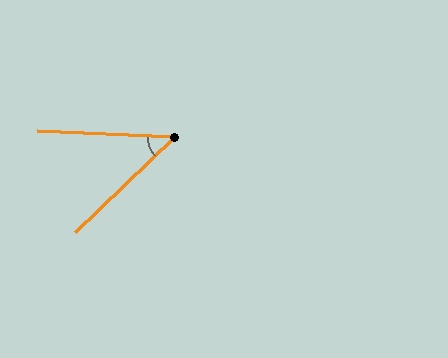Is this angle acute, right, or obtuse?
It is acute.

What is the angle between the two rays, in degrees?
Approximately 46 degrees.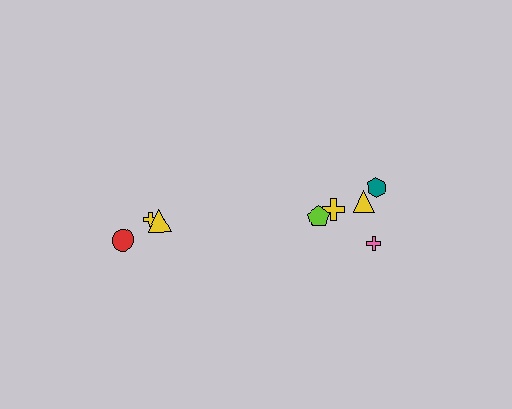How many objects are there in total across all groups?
There are 8 objects.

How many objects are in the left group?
There are 3 objects.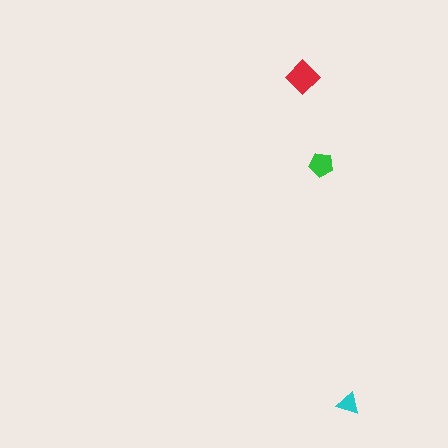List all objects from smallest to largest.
The cyan triangle, the green pentagon, the red diamond.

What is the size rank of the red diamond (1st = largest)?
1st.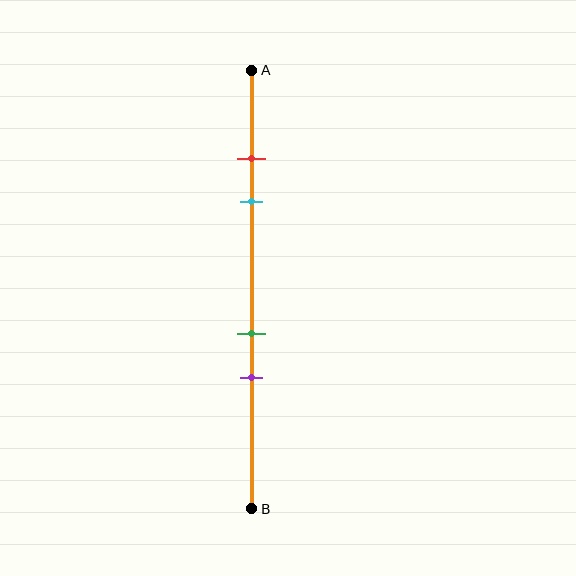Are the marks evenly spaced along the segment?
No, the marks are not evenly spaced.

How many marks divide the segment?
There are 4 marks dividing the segment.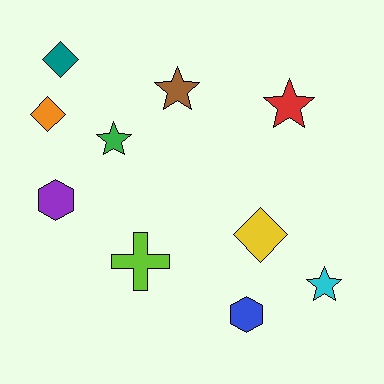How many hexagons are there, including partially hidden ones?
There are 2 hexagons.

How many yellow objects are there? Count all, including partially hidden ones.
There is 1 yellow object.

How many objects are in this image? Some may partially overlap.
There are 10 objects.